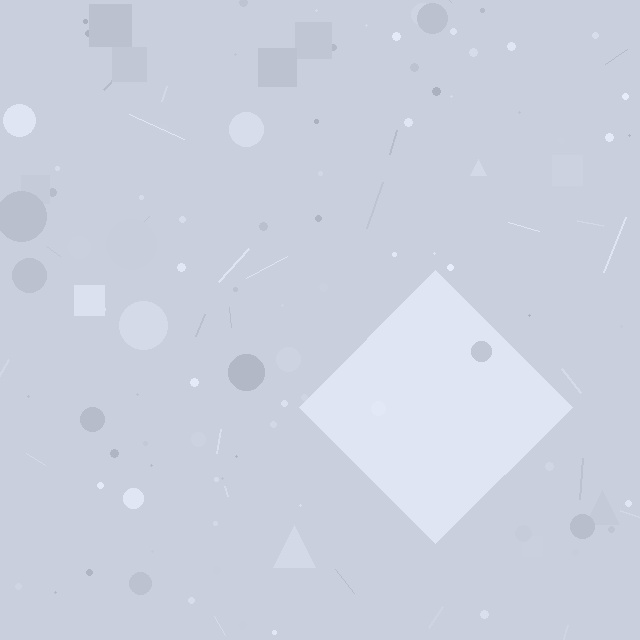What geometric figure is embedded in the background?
A diamond is embedded in the background.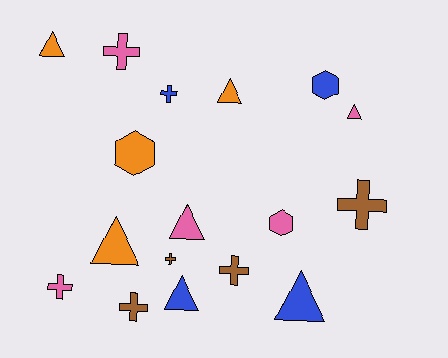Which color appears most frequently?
Pink, with 5 objects.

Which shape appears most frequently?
Cross, with 7 objects.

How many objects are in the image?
There are 17 objects.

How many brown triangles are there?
There are no brown triangles.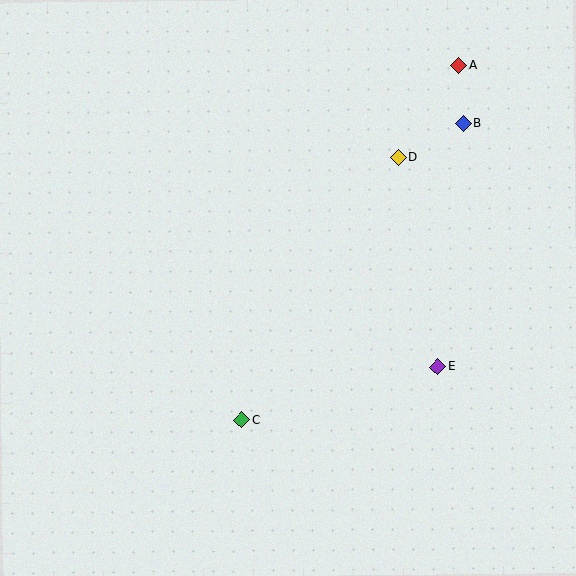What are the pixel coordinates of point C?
Point C is at (242, 420).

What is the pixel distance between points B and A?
The distance between B and A is 58 pixels.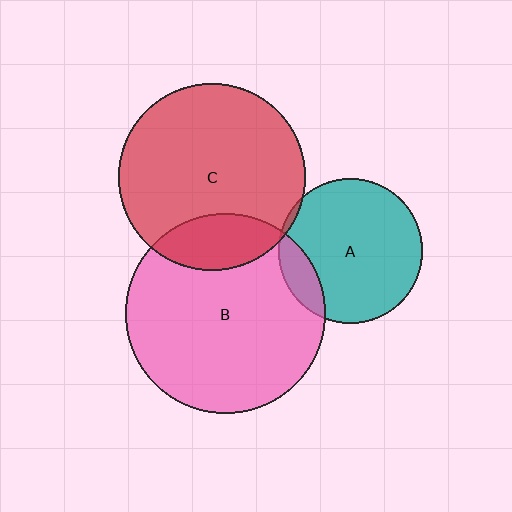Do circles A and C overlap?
Yes.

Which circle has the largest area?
Circle B (pink).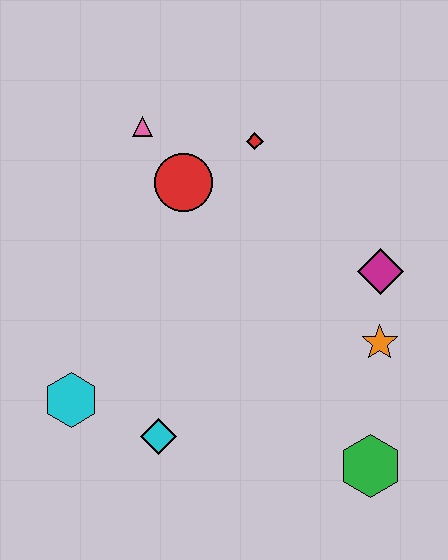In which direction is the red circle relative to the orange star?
The red circle is to the left of the orange star.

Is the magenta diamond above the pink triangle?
No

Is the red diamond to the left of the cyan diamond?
No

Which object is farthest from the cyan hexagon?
The magenta diamond is farthest from the cyan hexagon.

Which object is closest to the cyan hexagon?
The cyan diamond is closest to the cyan hexagon.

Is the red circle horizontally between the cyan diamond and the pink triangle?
No